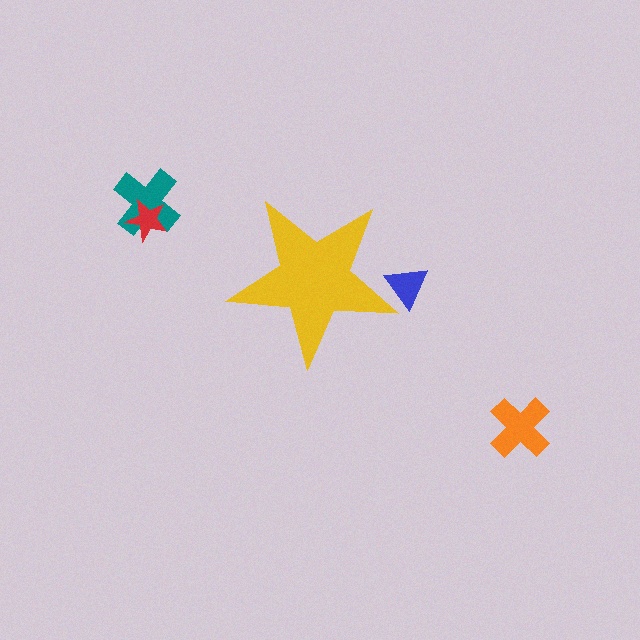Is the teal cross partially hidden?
No, the teal cross is fully visible.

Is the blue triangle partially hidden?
Yes, the blue triangle is partially hidden behind the yellow star.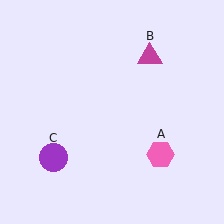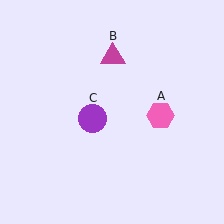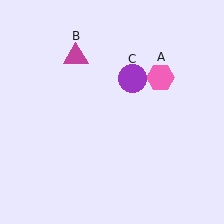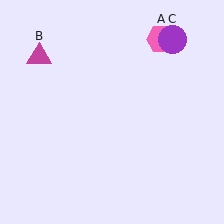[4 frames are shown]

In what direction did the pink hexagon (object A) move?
The pink hexagon (object A) moved up.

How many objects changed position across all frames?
3 objects changed position: pink hexagon (object A), magenta triangle (object B), purple circle (object C).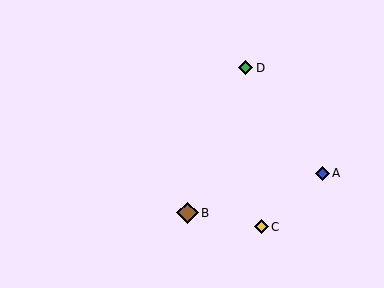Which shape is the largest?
The brown diamond (labeled B) is the largest.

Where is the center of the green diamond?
The center of the green diamond is at (246, 68).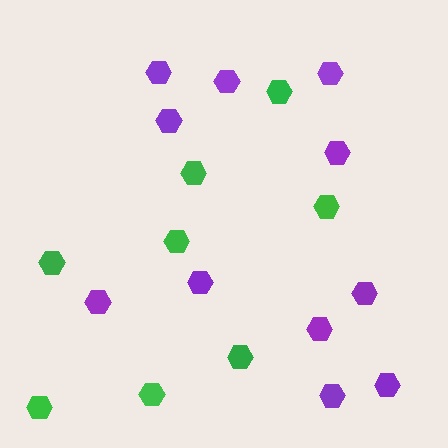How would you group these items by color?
There are 2 groups: one group of purple hexagons (11) and one group of green hexagons (8).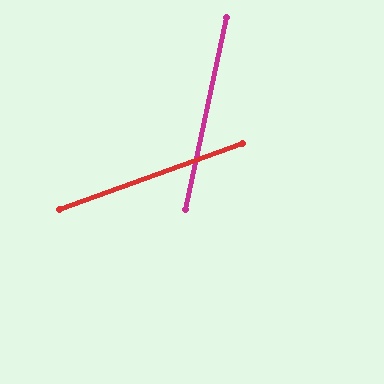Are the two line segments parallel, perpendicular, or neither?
Neither parallel nor perpendicular — they differ by about 58°.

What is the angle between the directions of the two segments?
Approximately 58 degrees.